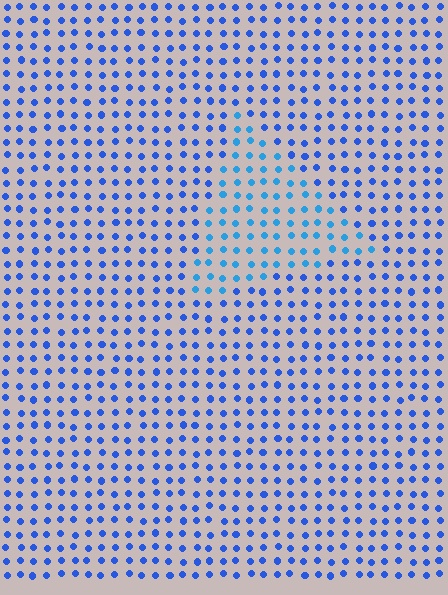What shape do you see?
I see a triangle.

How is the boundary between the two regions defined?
The boundary is defined purely by a slight shift in hue (about 23 degrees). Spacing, size, and orientation are identical on both sides.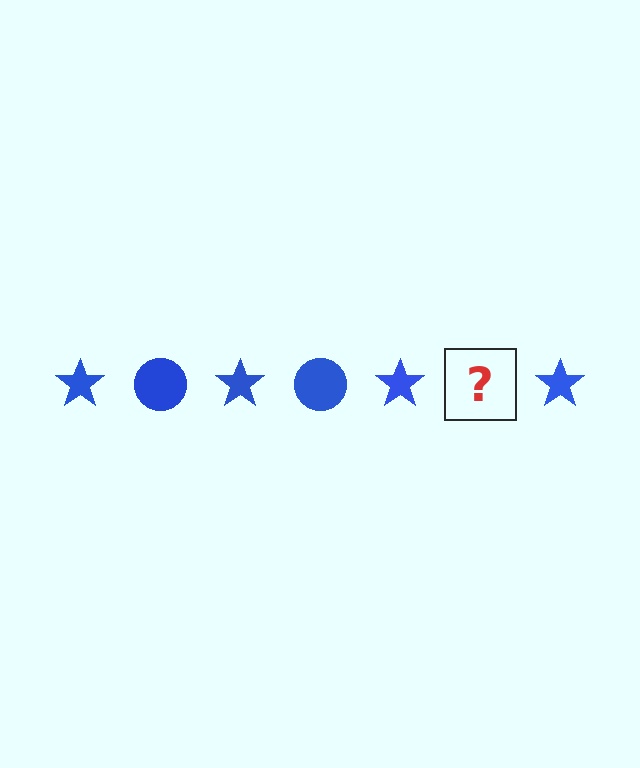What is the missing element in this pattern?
The missing element is a blue circle.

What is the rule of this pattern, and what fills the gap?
The rule is that the pattern cycles through star, circle shapes in blue. The gap should be filled with a blue circle.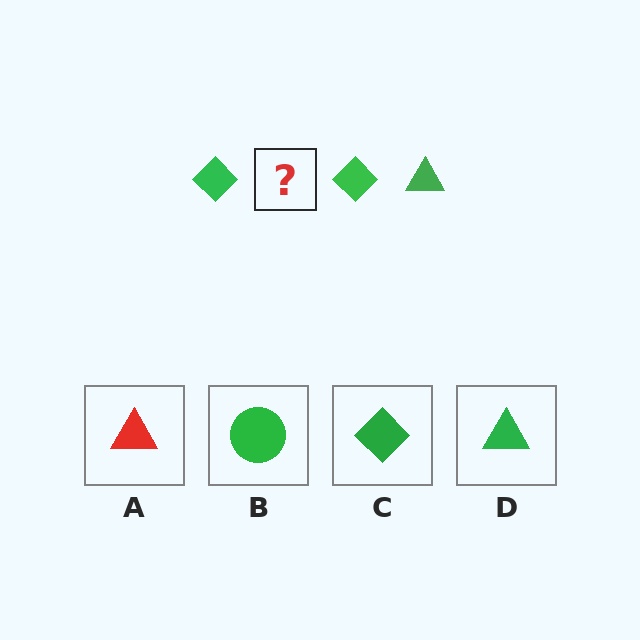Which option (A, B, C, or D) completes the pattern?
D.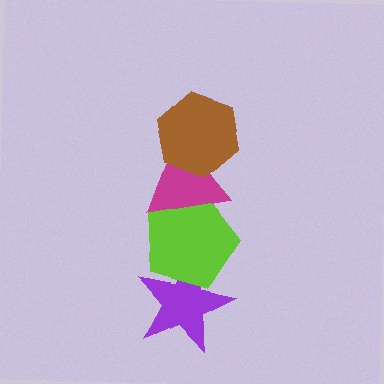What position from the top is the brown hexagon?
The brown hexagon is 1st from the top.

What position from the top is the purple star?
The purple star is 4th from the top.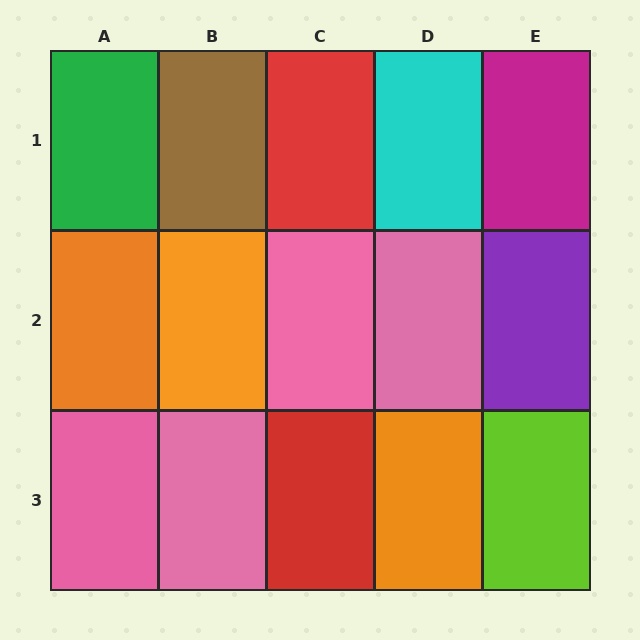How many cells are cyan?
1 cell is cyan.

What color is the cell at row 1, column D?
Cyan.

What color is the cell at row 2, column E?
Purple.